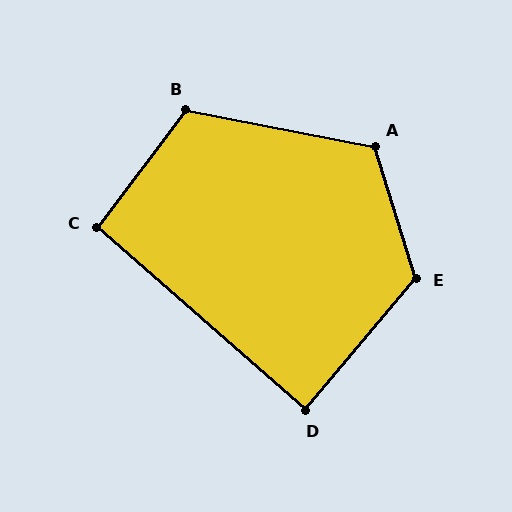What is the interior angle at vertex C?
Approximately 94 degrees (approximately right).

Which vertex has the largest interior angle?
E, at approximately 123 degrees.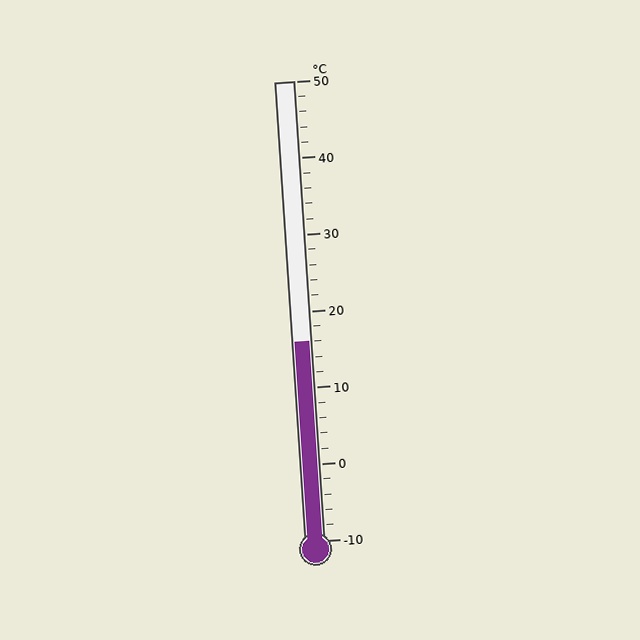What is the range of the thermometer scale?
The thermometer scale ranges from -10°C to 50°C.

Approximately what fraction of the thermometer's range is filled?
The thermometer is filled to approximately 45% of its range.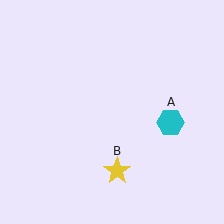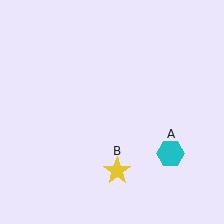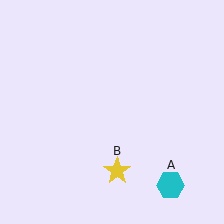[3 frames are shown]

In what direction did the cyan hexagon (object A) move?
The cyan hexagon (object A) moved down.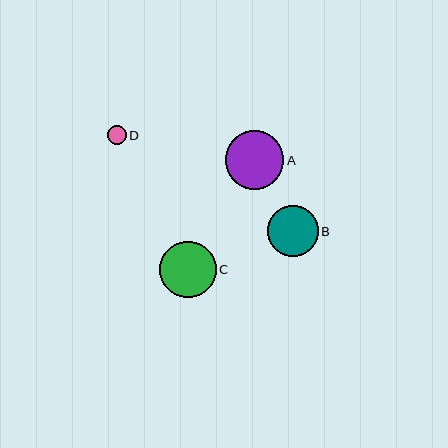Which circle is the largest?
Circle A is the largest with a size of approximately 59 pixels.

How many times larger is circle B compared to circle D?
Circle B is approximately 2.8 times the size of circle D.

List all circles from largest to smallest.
From largest to smallest: A, C, B, D.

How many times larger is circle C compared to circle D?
Circle C is approximately 3.1 times the size of circle D.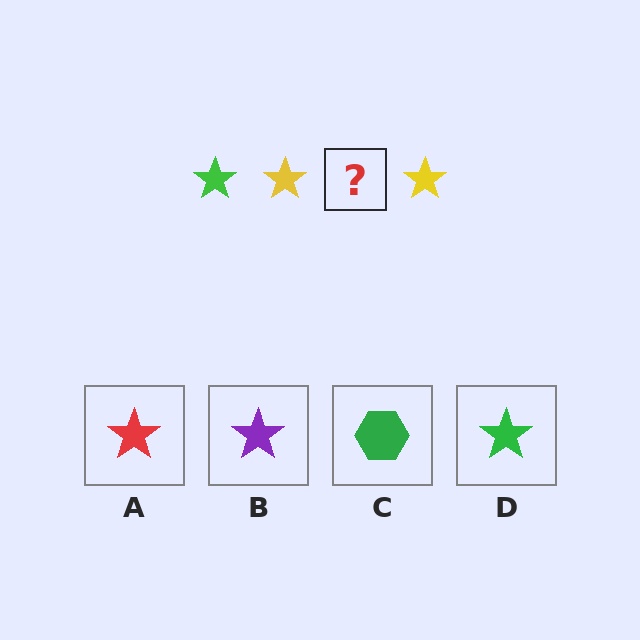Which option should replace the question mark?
Option D.